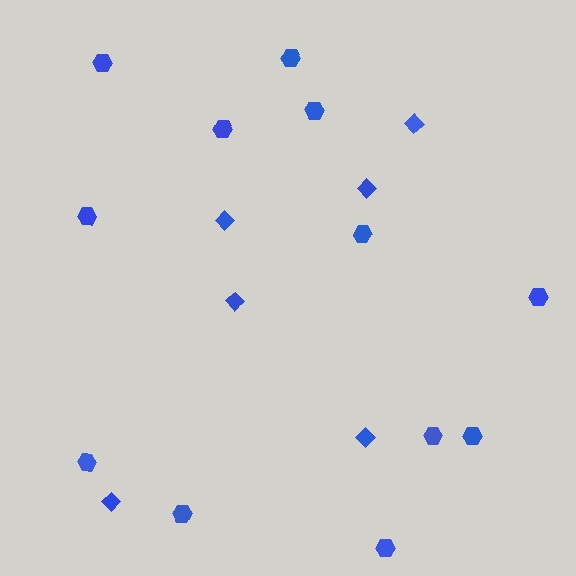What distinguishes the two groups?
There are 2 groups: one group of diamonds (6) and one group of hexagons (12).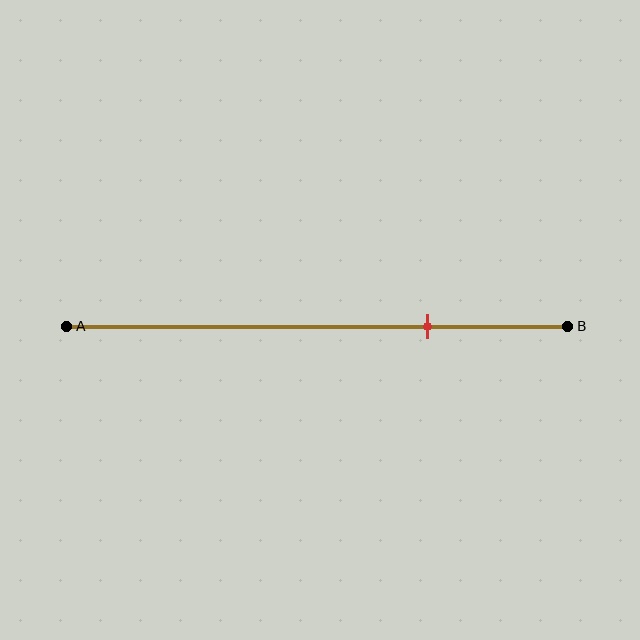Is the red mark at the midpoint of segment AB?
No, the mark is at about 70% from A, not at the 50% midpoint.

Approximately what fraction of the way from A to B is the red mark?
The red mark is approximately 70% of the way from A to B.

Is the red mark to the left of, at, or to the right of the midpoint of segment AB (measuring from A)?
The red mark is to the right of the midpoint of segment AB.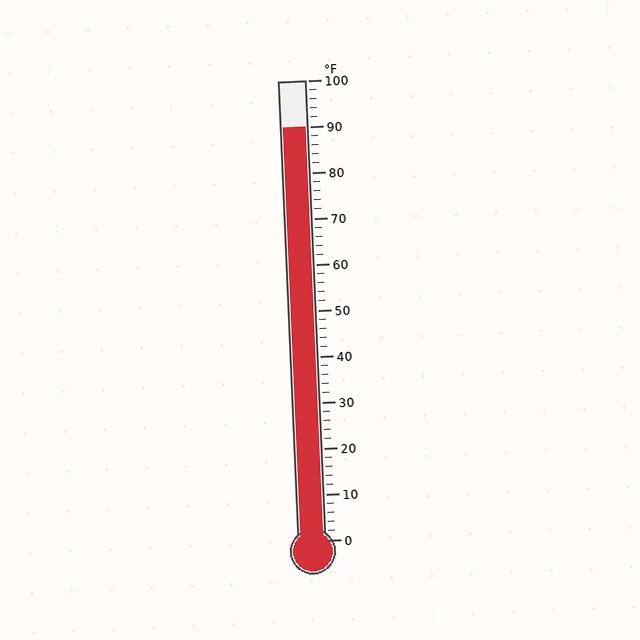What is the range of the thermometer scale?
The thermometer scale ranges from 0°F to 100°F.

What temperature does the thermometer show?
The thermometer shows approximately 90°F.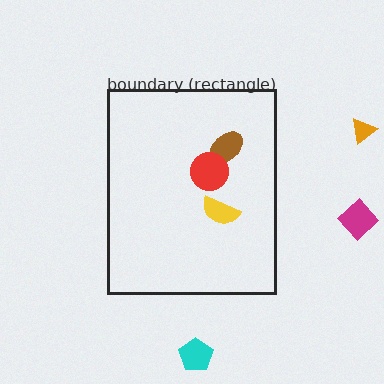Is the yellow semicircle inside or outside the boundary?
Inside.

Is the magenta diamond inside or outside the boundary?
Outside.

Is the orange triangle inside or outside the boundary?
Outside.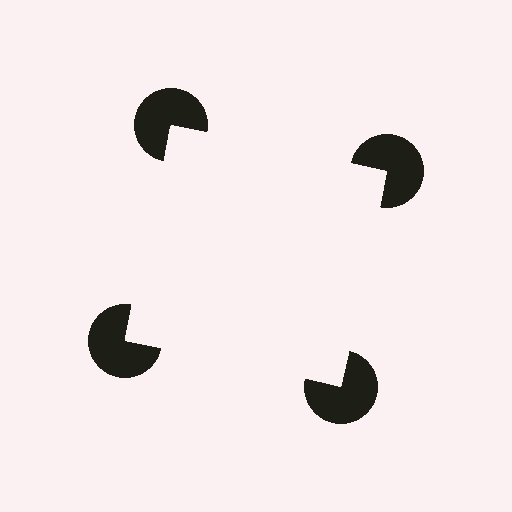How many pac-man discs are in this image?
There are 4 — one at each vertex of the illusory square.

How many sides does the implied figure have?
4 sides.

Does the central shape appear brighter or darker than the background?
It typically appears slightly brighter than the background, even though no actual brightness change is drawn.